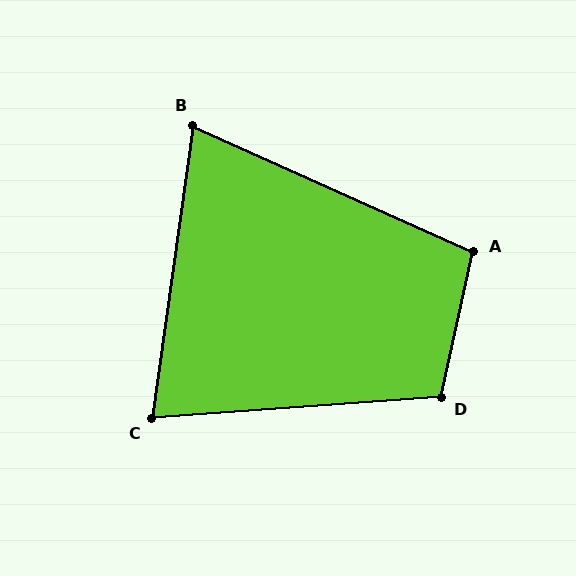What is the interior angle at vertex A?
Approximately 102 degrees (obtuse).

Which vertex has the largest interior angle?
D, at approximately 106 degrees.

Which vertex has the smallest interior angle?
B, at approximately 74 degrees.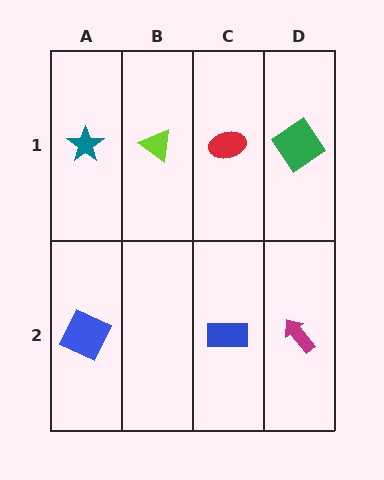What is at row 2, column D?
A magenta arrow.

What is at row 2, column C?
A blue rectangle.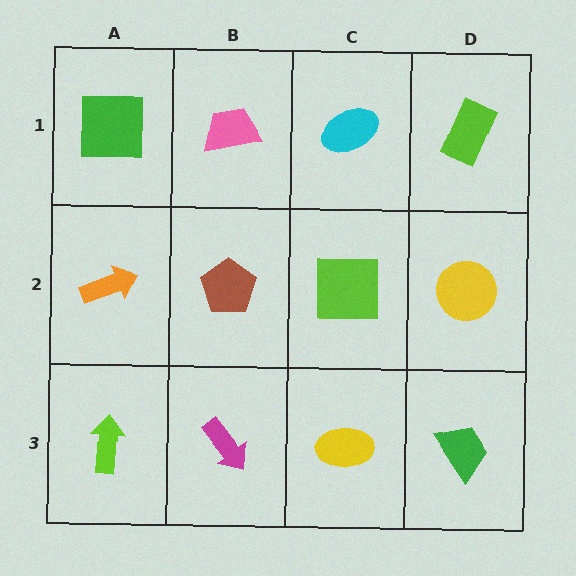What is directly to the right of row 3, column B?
A yellow ellipse.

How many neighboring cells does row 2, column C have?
4.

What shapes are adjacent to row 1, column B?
A brown pentagon (row 2, column B), a green square (row 1, column A), a cyan ellipse (row 1, column C).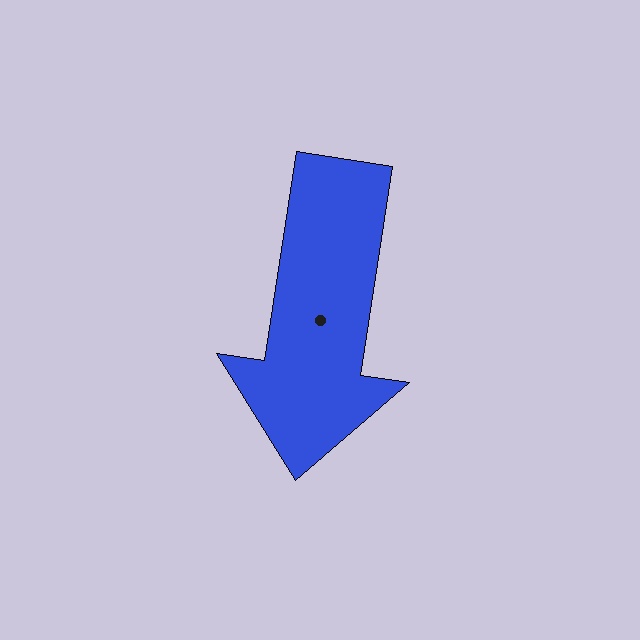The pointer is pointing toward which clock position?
Roughly 6 o'clock.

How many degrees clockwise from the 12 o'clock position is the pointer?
Approximately 189 degrees.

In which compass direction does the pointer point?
South.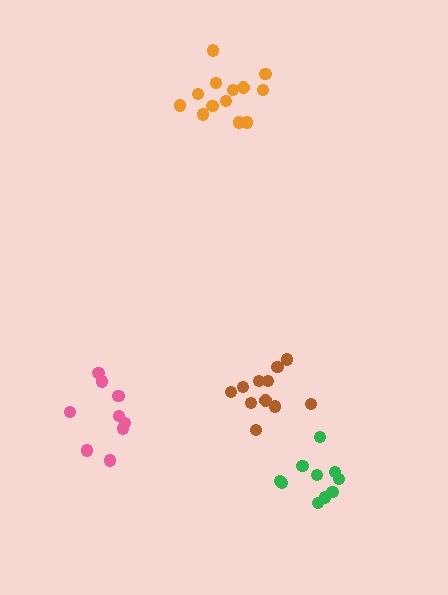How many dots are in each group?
Group 1: 9 dots, Group 2: 11 dots, Group 3: 13 dots, Group 4: 10 dots (43 total).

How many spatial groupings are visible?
There are 4 spatial groupings.